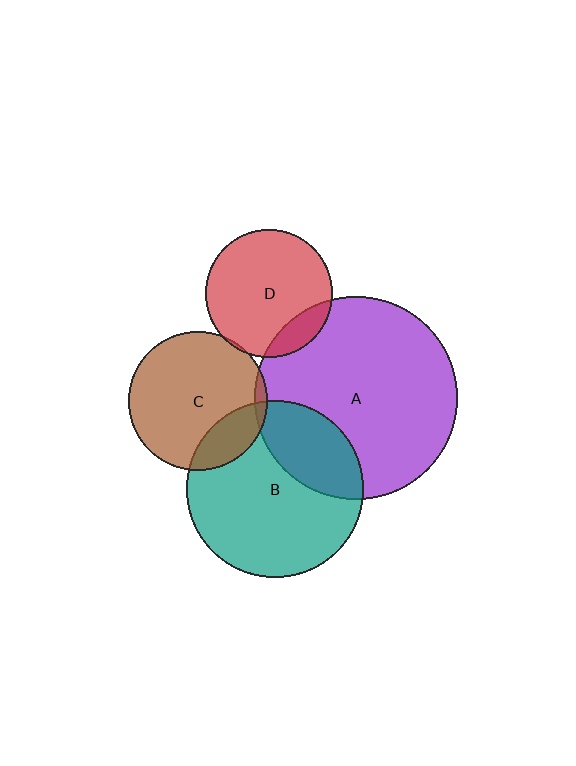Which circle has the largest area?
Circle A (purple).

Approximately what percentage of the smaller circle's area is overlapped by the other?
Approximately 20%.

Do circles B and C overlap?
Yes.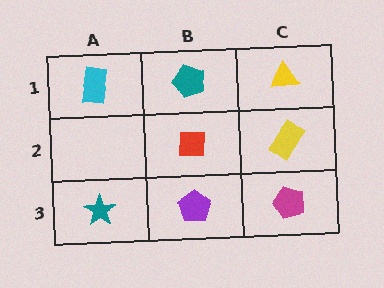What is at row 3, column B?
A purple pentagon.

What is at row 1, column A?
A cyan rectangle.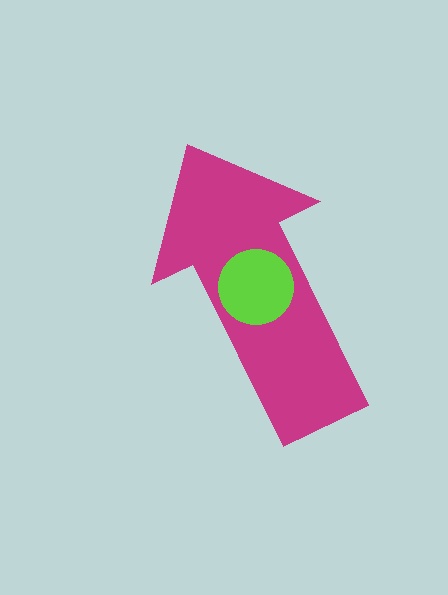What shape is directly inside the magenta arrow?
The lime circle.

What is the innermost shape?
The lime circle.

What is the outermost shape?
The magenta arrow.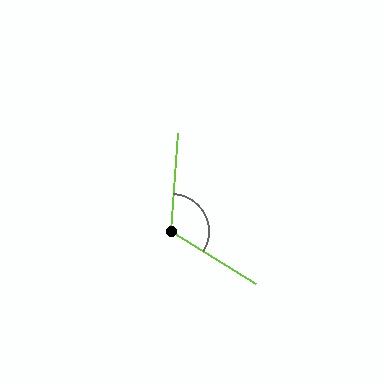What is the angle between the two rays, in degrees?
Approximately 117 degrees.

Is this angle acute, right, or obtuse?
It is obtuse.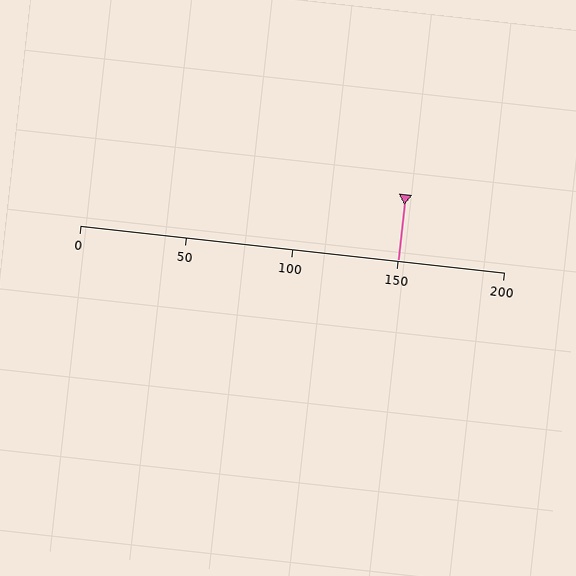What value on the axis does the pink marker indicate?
The marker indicates approximately 150.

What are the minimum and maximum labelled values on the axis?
The axis runs from 0 to 200.